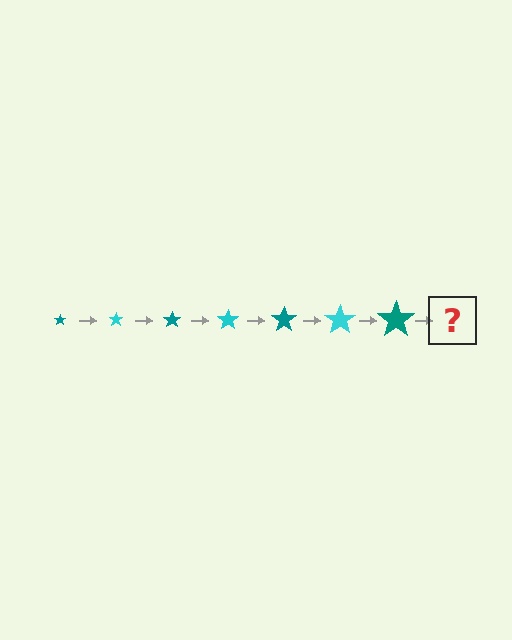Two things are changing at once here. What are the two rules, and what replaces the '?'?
The two rules are that the star grows larger each step and the color cycles through teal and cyan. The '?' should be a cyan star, larger than the previous one.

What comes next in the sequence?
The next element should be a cyan star, larger than the previous one.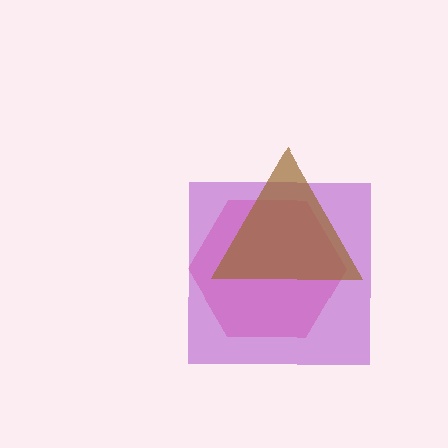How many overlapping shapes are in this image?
There are 3 overlapping shapes in the image.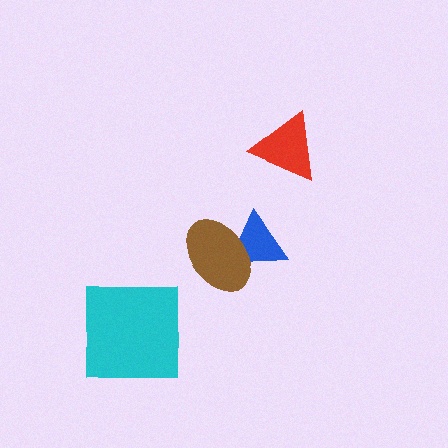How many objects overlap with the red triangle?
0 objects overlap with the red triangle.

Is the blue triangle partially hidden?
Yes, it is partially covered by another shape.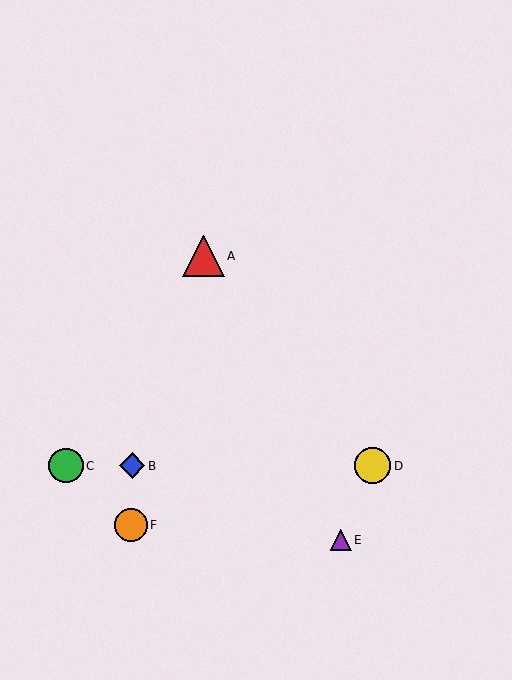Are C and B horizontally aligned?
Yes, both are at y≈466.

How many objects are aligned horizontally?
3 objects (B, C, D) are aligned horizontally.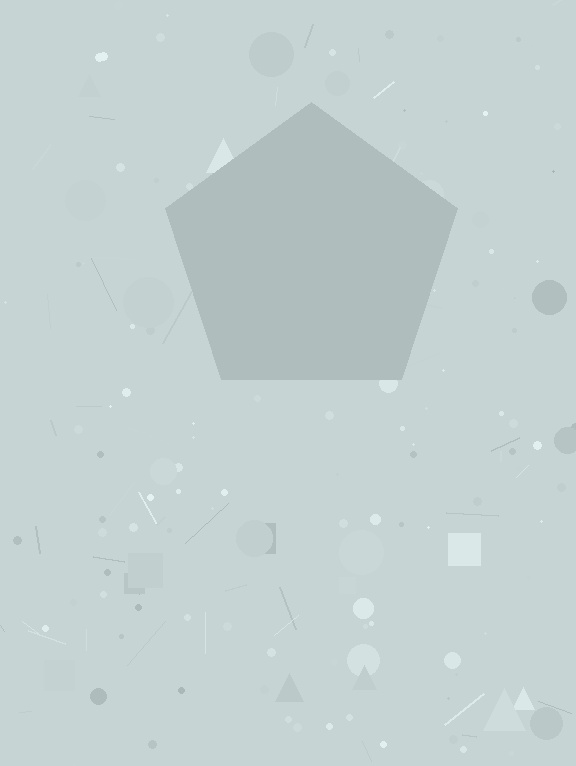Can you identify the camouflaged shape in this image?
The camouflaged shape is a pentagon.